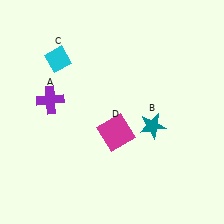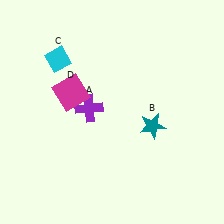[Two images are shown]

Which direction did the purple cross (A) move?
The purple cross (A) moved right.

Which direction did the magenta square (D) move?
The magenta square (D) moved left.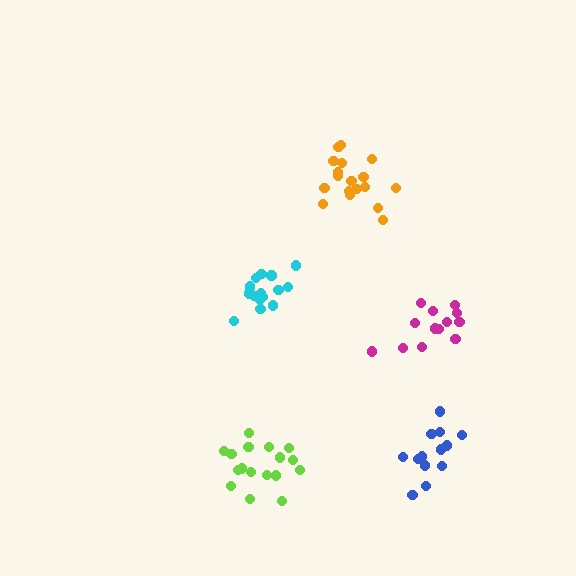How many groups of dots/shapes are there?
There are 5 groups.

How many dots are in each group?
Group 1: 18 dots, Group 2: 13 dots, Group 3: 13 dots, Group 4: 18 dots, Group 5: 17 dots (79 total).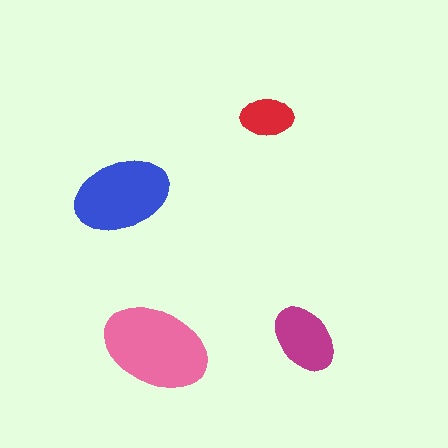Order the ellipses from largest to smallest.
the pink one, the blue one, the magenta one, the red one.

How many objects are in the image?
There are 4 objects in the image.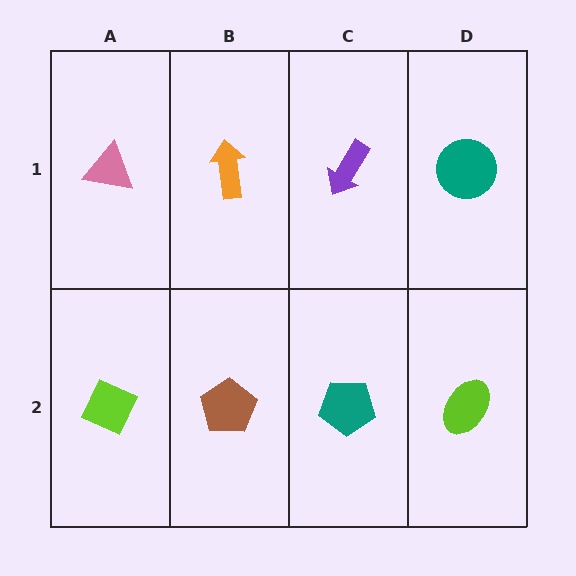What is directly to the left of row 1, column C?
An orange arrow.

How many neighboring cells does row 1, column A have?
2.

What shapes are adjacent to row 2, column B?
An orange arrow (row 1, column B), a lime diamond (row 2, column A), a teal pentagon (row 2, column C).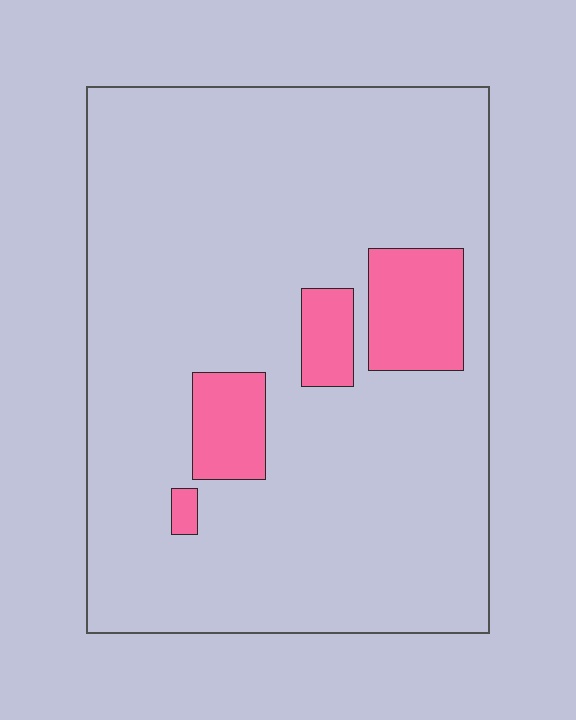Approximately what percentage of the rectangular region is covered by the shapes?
Approximately 10%.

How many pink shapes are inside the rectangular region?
4.